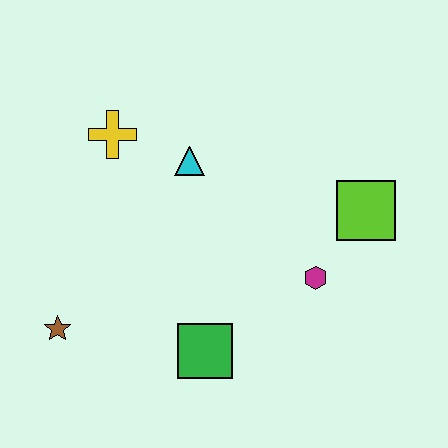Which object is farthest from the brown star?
The lime square is farthest from the brown star.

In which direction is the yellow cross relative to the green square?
The yellow cross is above the green square.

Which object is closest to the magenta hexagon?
The lime square is closest to the magenta hexagon.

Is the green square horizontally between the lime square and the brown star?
Yes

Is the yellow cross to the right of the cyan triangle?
No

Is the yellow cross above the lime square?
Yes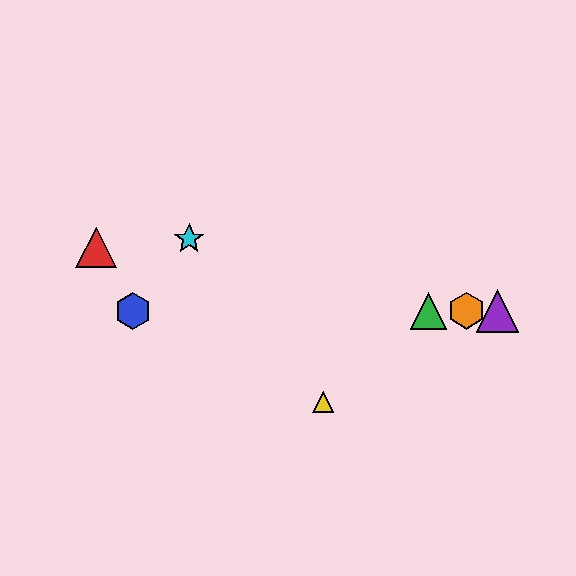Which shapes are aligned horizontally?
The blue hexagon, the green triangle, the purple triangle, the orange hexagon are aligned horizontally.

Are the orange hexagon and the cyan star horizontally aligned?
No, the orange hexagon is at y≈311 and the cyan star is at y≈239.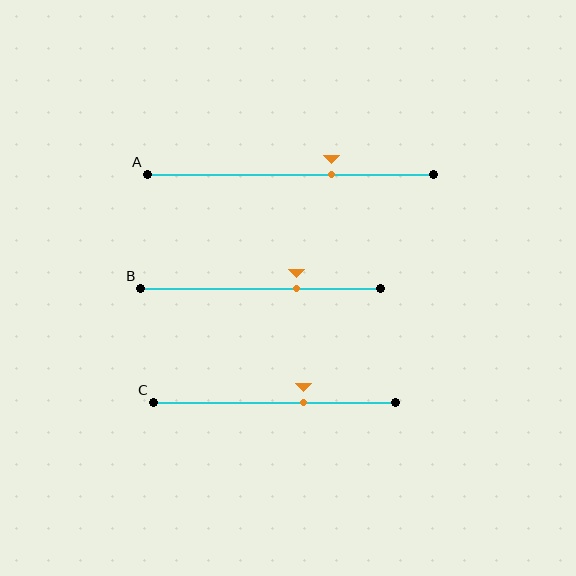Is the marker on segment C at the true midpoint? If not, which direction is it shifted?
No, the marker on segment C is shifted to the right by about 12% of the segment length.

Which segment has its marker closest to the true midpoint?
Segment C has its marker closest to the true midpoint.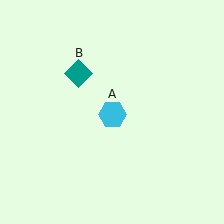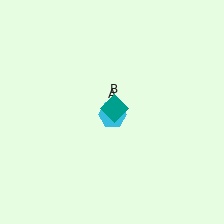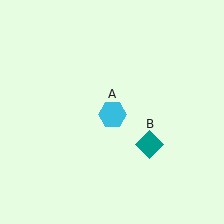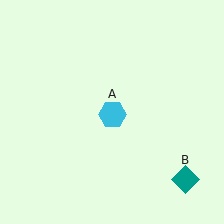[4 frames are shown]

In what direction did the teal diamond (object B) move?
The teal diamond (object B) moved down and to the right.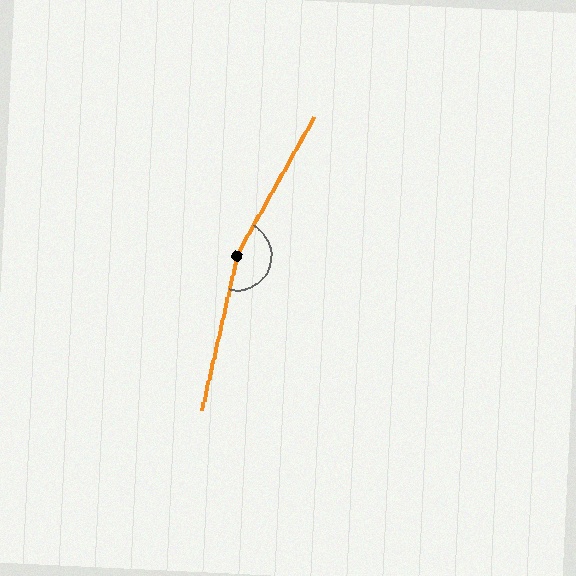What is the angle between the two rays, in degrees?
Approximately 164 degrees.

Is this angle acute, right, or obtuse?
It is obtuse.